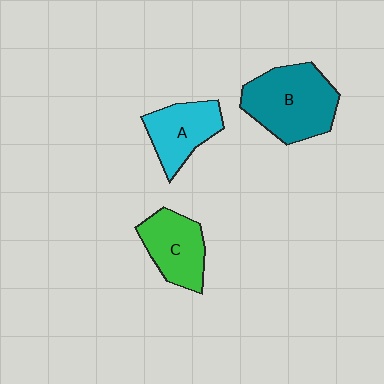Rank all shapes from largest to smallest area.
From largest to smallest: B (teal), C (green), A (cyan).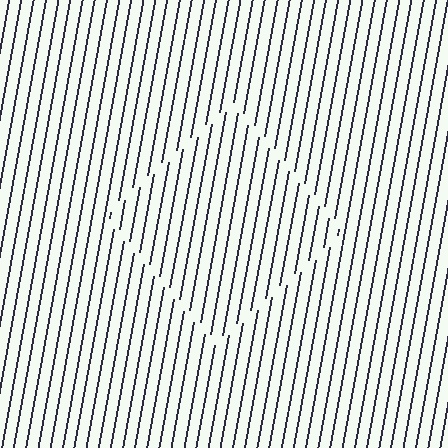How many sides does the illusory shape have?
4 sides — the line-ends trace a square.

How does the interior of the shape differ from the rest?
The interior of the shape contains the same grating, shifted by half a period — the contour is defined by the phase discontinuity where line-ends from the inner and outer gratings abut.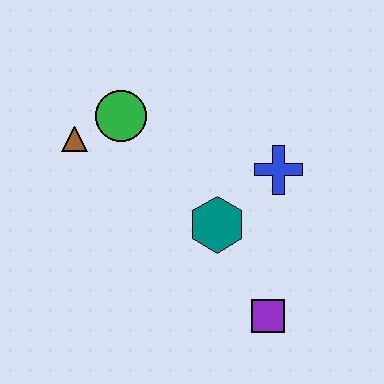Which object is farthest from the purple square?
The brown triangle is farthest from the purple square.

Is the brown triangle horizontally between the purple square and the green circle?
No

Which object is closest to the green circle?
The brown triangle is closest to the green circle.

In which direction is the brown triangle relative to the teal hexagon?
The brown triangle is to the left of the teal hexagon.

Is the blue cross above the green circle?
No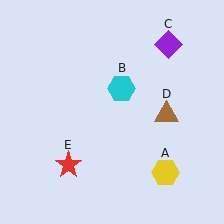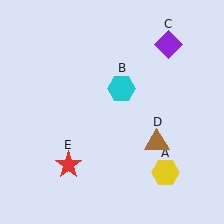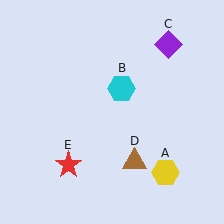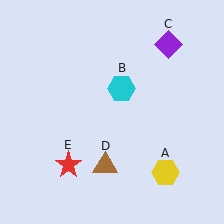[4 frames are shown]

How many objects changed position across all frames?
1 object changed position: brown triangle (object D).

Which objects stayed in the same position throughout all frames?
Yellow hexagon (object A) and cyan hexagon (object B) and purple diamond (object C) and red star (object E) remained stationary.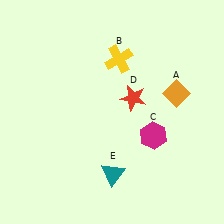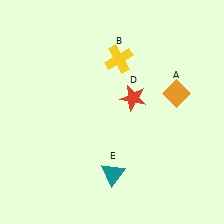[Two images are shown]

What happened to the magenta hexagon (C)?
The magenta hexagon (C) was removed in Image 2. It was in the bottom-right area of Image 1.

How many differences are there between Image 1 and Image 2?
There is 1 difference between the two images.